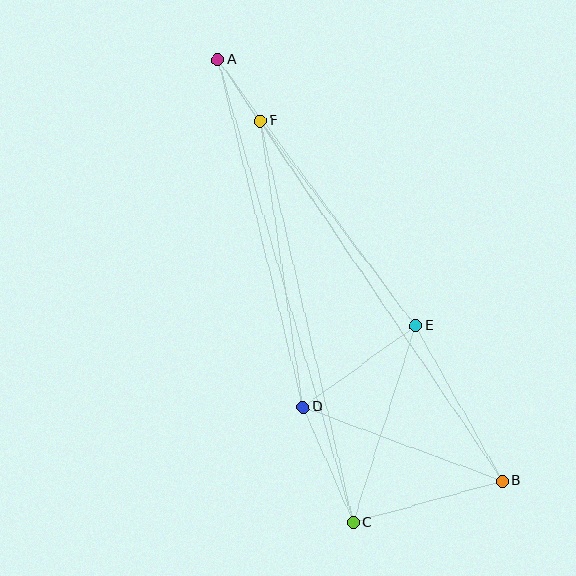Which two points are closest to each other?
Points A and F are closest to each other.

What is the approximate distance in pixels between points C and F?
The distance between C and F is approximately 412 pixels.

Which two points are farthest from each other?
Points A and B are farthest from each other.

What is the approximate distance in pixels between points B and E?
The distance between B and E is approximately 178 pixels.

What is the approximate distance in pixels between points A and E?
The distance between A and E is approximately 331 pixels.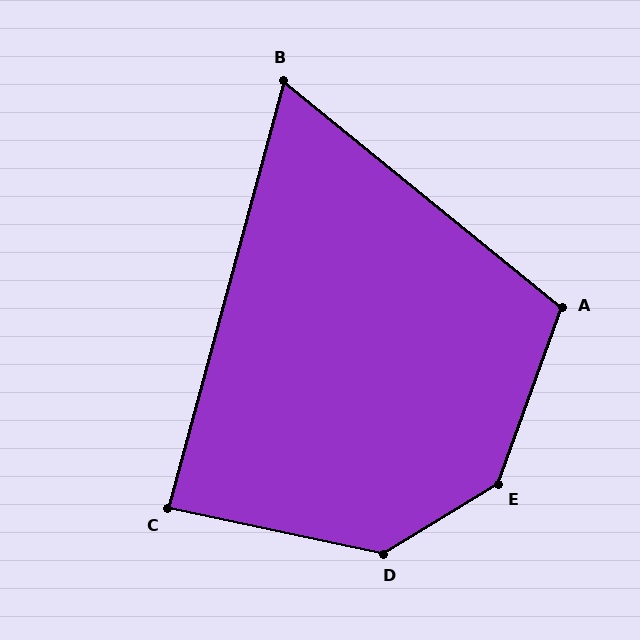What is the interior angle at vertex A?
Approximately 109 degrees (obtuse).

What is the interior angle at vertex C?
Approximately 87 degrees (approximately right).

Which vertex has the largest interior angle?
E, at approximately 141 degrees.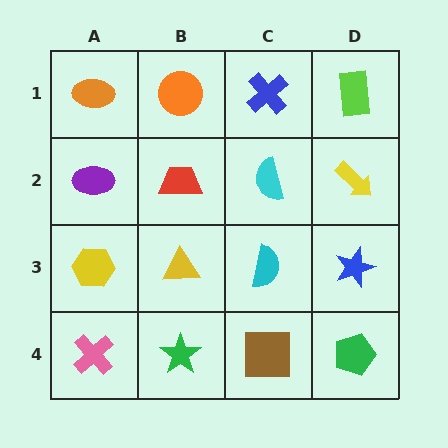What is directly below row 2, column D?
A blue star.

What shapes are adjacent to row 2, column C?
A blue cross (row 1, column C), a cyan semicircle (row 3, column C), a red trapezoid (row 2, column B), a yellow arrow (row 2, column D).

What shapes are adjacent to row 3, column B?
A red trapezoid (row 2, column B), a green star (row 4, column B), a yellow hexagon (row 3, column A), a cyan semicircle (row 3, column C).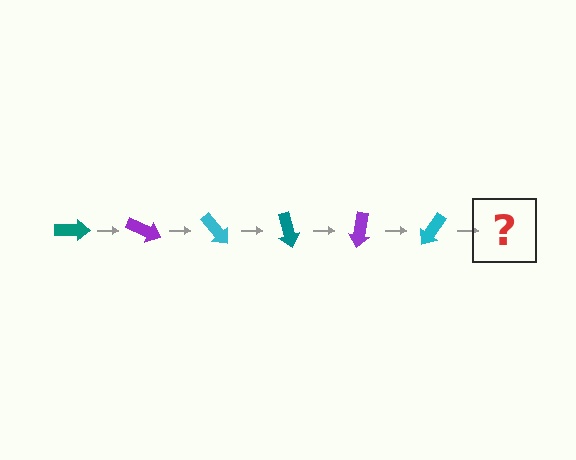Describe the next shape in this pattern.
It should be a teal arrow, rotated 150 degrees from the start.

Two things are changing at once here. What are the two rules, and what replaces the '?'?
The two rules are that it rotates 25 degrees each step and the color cycles through teal, purple, and cyan. The '?' should be a teal arrow, rotated 150 degrees from the start.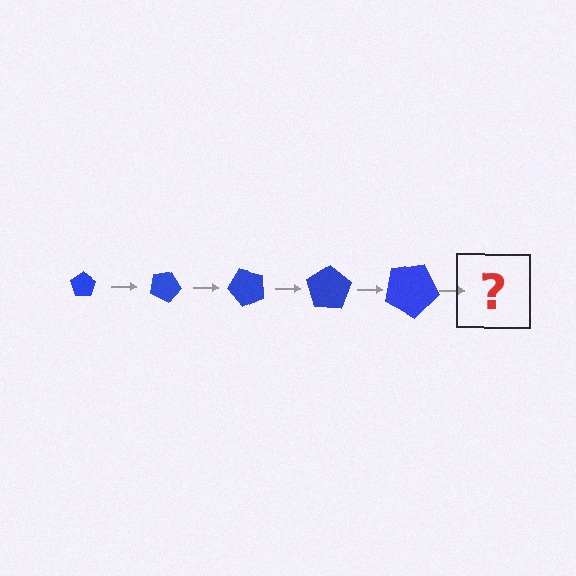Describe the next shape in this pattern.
It should be a pentagon, larger than the previous one and rotated 125 degrees from the start.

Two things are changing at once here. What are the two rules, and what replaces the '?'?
The two rules are that the pentagon grows larger each step and it rotates 25 degrees each step. The '?' should be a pentagon, larger than the previous one and rotated 125 degrees from the start.